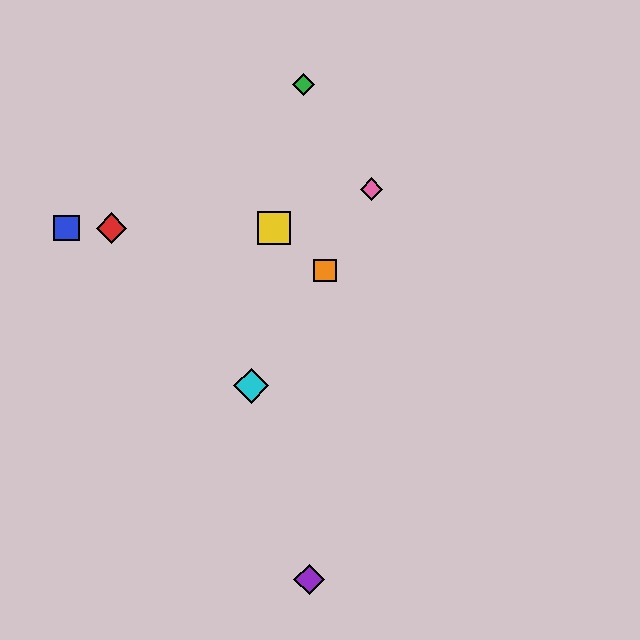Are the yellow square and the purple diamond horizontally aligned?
No, the yellow square is at y≈228 and the purple diamond is at y≈579.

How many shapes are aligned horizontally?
3 shapes (the red diamond, the blue square, the yellow square) are aligned horizontally.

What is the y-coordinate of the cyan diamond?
The cyan diamond is at y≈386.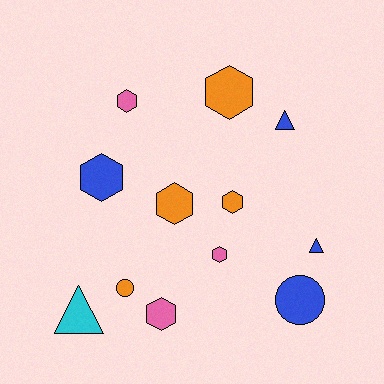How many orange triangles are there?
There are no orange triangles.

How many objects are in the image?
There are 12 objects.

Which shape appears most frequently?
Hexagon, with 7 objects.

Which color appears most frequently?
Blue, with 4 objects.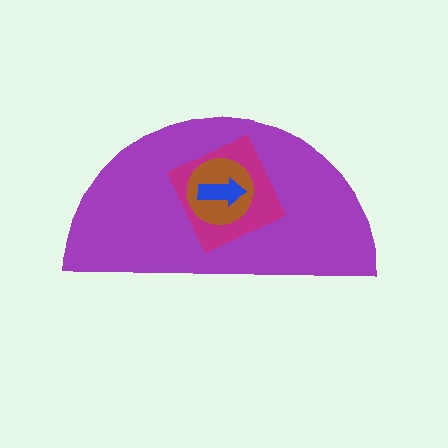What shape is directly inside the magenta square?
The brown circle.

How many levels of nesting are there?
4.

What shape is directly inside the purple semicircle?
The magenta square.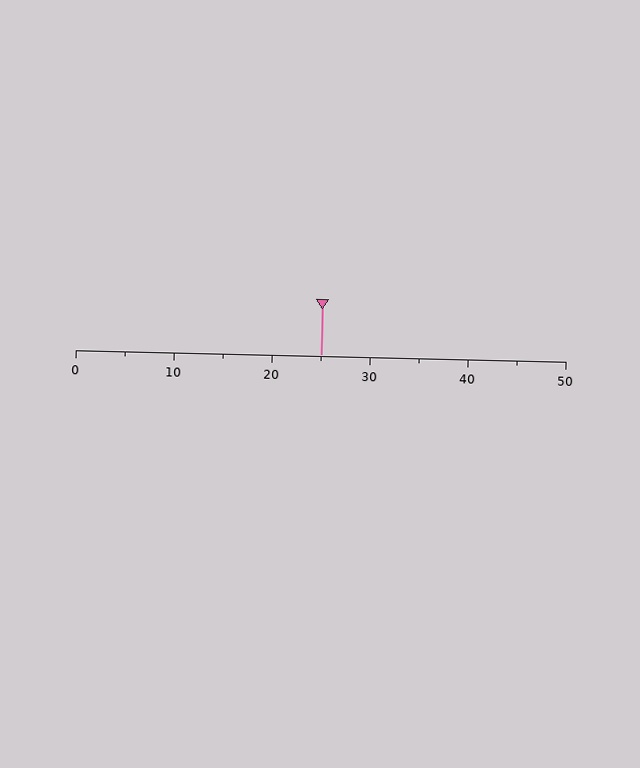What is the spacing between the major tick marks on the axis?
The major ticks are spaced 10 apart.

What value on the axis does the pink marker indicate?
The marker indicates approximately 25.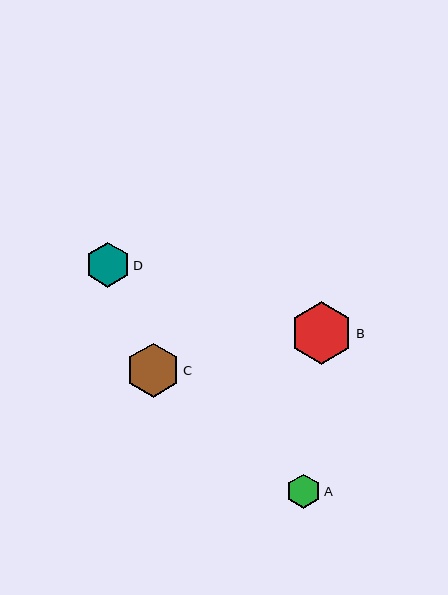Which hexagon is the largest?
Hexagon B is the largest with a size of approximately 63 pixels.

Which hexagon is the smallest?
Hexagon A is the smallest with a size of approximately 34 pixels.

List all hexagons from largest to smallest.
From largest to smallest: B, C, D, A.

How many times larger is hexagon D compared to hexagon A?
Hexagon D is approximately 1.3 times the size of hexagon A.